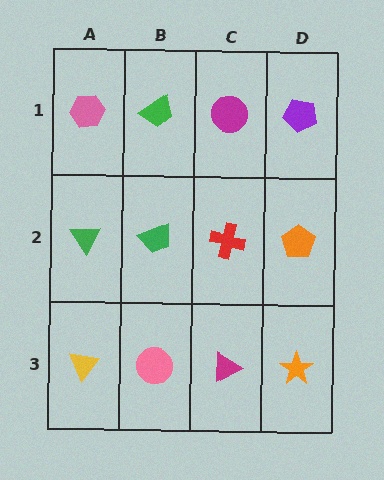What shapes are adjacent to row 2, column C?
A magenta circle (row 1, column C), a magenta triangle (row 3, column C), a green trapezoid (row 2, column B), an orange pentagon (row 2, column D).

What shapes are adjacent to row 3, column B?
A green trapezoid (row 2, column B), a yellow triangle (row 3, column A), a magenta triangle (row 3, column C).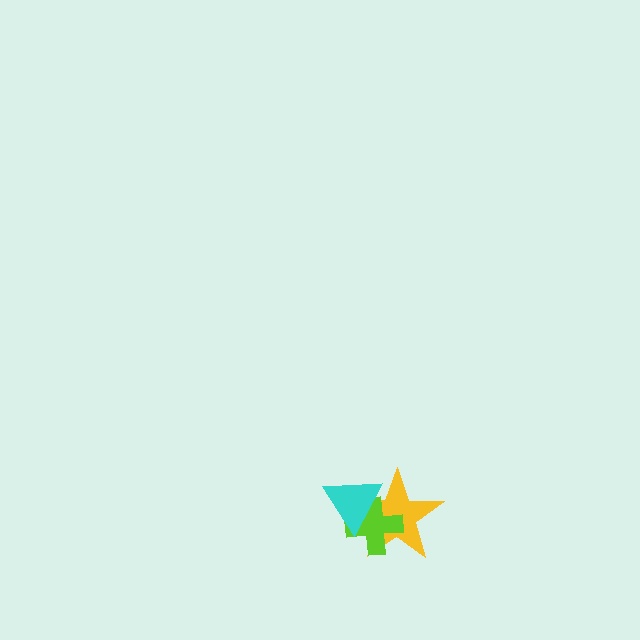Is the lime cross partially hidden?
Yes, it is partially covered by another shape.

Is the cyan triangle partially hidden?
No, no other shape covers it.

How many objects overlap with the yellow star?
2 objects overlap with the yellow star.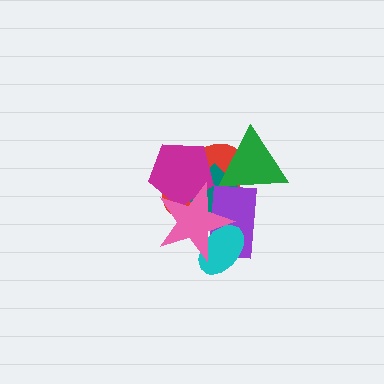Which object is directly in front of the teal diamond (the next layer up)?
The purple rectangle is directly in front of the teal diamond.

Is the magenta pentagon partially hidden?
Yes, it is partially covered by another shape.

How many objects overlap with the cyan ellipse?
2 objects overlap with the cyan ellipse.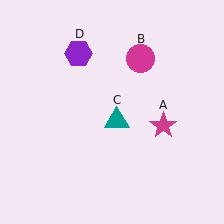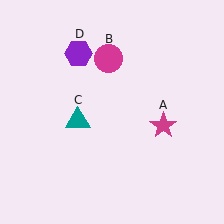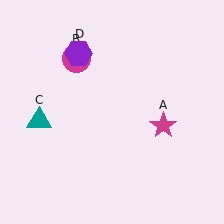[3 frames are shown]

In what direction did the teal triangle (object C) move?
The teal triangle (object C) moved left.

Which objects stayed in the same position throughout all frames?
Magenta star (object A) and purple hexagon (object D) remained stationary.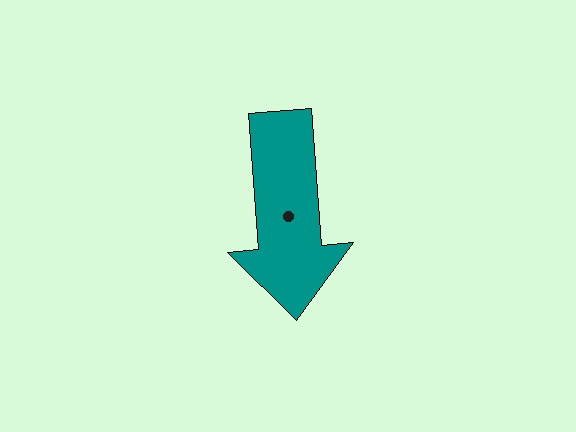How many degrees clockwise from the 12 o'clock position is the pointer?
Approximately 176 degrees.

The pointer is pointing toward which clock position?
Roughly 6 o'clock.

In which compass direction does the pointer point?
South.